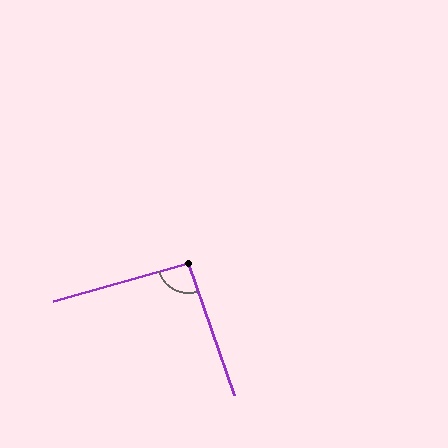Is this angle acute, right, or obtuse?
It is approximately a right angle.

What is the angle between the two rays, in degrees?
Approximately 93 degrees.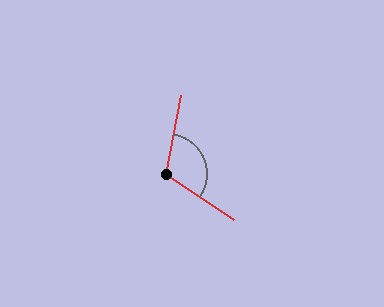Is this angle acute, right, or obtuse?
It is obtuse.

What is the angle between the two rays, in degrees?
Approximately 114 degrees.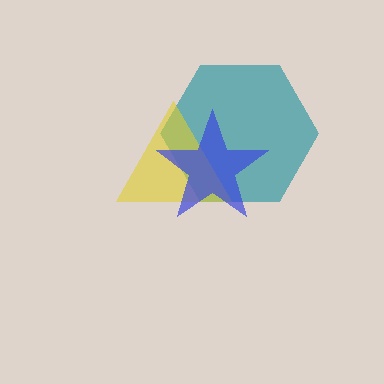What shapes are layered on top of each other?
The layered shapes are: a teal hexagon, a yellow triangle, a blue star.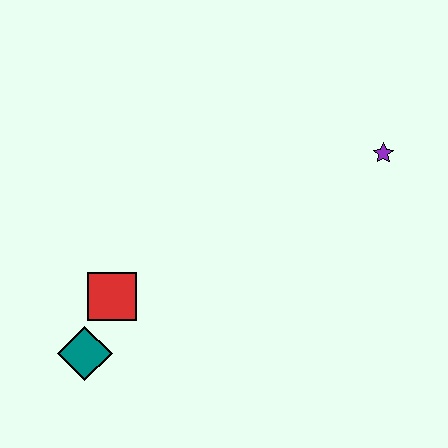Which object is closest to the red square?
The teal diamond is closest to the red square.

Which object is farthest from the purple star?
The teal diamond is farthest from the purple star.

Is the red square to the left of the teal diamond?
No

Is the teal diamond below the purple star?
Yes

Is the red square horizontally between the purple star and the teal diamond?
Yes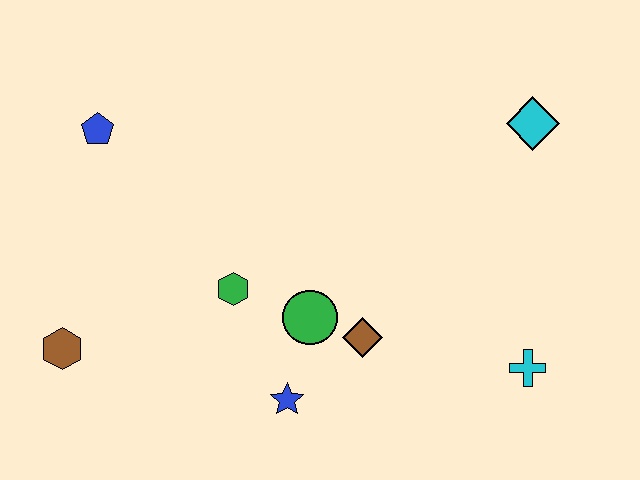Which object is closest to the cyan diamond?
The cyan cross is closest to the cyan diamond.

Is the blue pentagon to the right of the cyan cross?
No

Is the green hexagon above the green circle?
Yes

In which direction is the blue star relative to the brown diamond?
The blue star is to the left of the brown diamond.